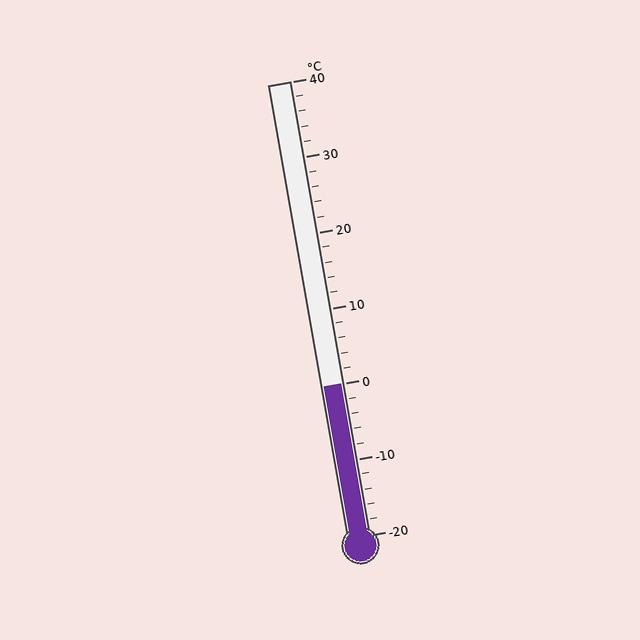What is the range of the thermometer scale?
The thermometer scale ranges from -20°C to 40°C.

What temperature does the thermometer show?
The thermometer shows approximately 0°C.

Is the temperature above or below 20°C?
The temperature is below 20°C.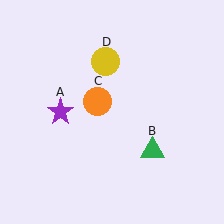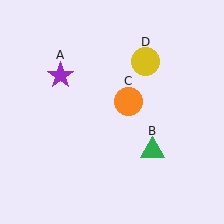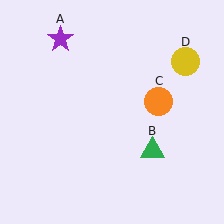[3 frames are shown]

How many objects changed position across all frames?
3 objects changed position: purple star (object A), orange circle (object C), yellow circle (object D).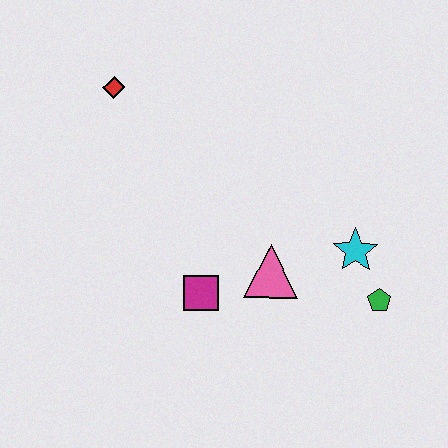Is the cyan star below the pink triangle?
No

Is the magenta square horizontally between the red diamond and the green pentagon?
Yes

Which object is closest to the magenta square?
The pink triangle is closest to the magenta square.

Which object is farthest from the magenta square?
The red diamond is farthest from the magenta square.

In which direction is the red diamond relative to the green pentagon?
The red diamond is to the left of the green pentagon.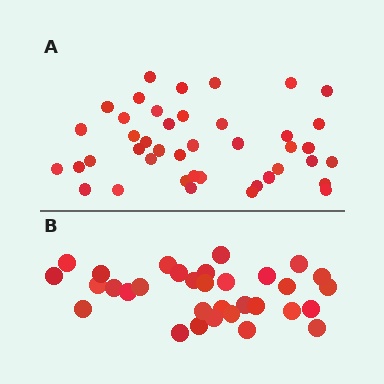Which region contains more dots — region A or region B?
Region A (the top region) has more dots.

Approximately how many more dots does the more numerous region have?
Region A has roughly 10 or so more dots than region B.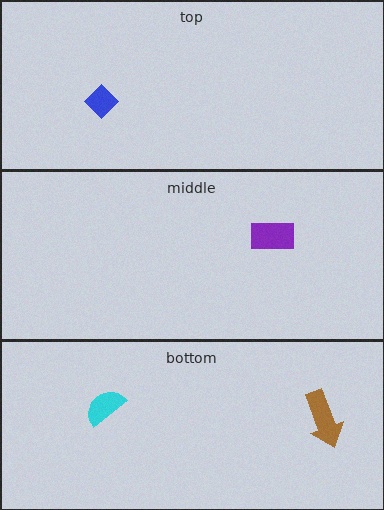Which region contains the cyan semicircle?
The bottom region.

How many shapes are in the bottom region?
2.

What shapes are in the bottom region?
The brown arrow, the cyan semicircle.